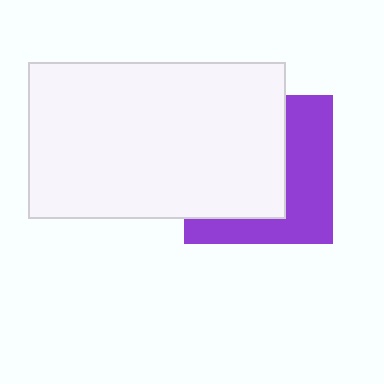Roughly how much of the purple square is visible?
A small part of it is visible (roughly 43%).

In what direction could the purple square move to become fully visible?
The purple square could move right. That would shift it out from behind the white rectangle entirely.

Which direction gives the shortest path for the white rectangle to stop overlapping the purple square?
Moving left gives the shortest separation.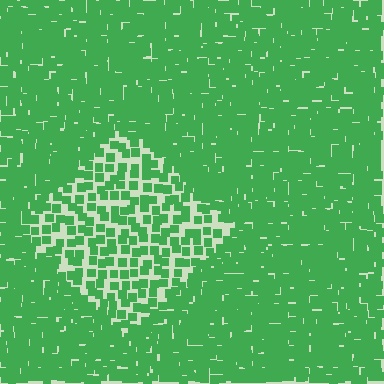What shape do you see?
I see a diamond.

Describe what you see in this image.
The image contains small green elements arranged at two different densities. A diamond-shaped region is visible where the elements are less densely packed than the surrounding area.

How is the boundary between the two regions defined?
The boundary is defined by a change in element density (approximately 2.2x ratio). All elements are the same color, size, and shape.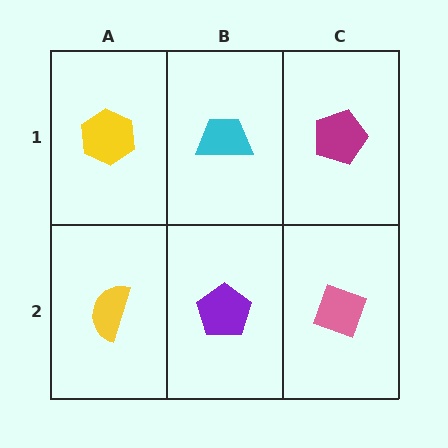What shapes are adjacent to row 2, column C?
A magenta pentagon (row 1, column C), a purple pentagon (row 2, column B).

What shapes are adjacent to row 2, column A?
A yellow hexagon (row 1, column A), a purple pentagon (row 2, column B).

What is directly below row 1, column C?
A pink diamond.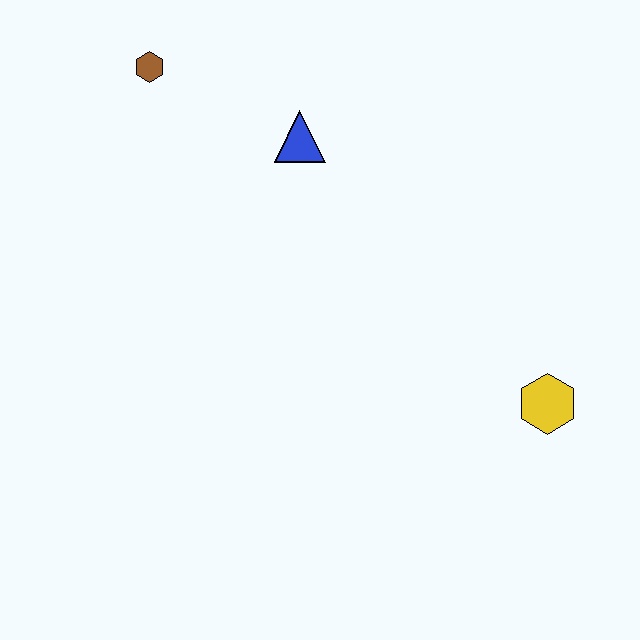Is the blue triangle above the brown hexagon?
No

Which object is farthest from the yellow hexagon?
The brown hexagon is farthest from the yellow hexagon.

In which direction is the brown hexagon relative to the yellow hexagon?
The brown hexagon is to the left of the yellow hexagon.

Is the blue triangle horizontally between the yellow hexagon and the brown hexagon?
Yes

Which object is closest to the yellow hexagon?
The blue triangle is closest to the yellow hexagon.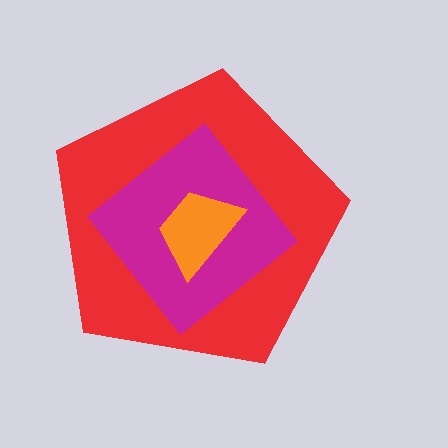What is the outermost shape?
The red pentagon.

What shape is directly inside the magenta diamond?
The orange trapezoid.